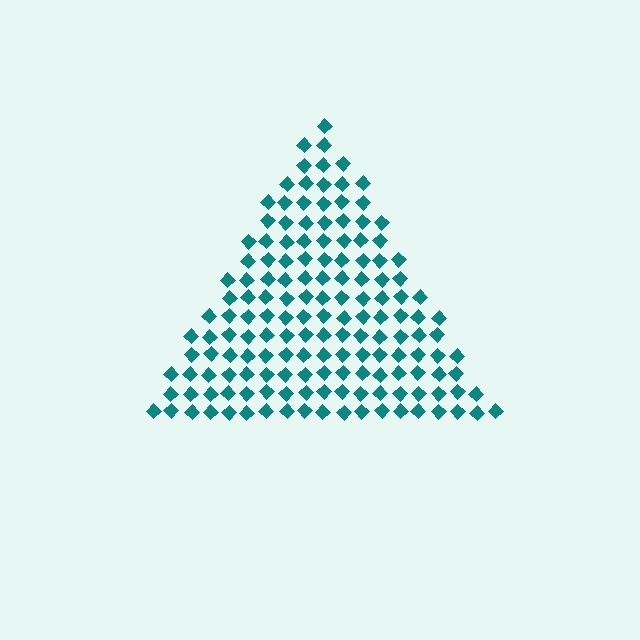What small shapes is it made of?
It is made of small diamonds.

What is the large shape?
The large shape is a triangle.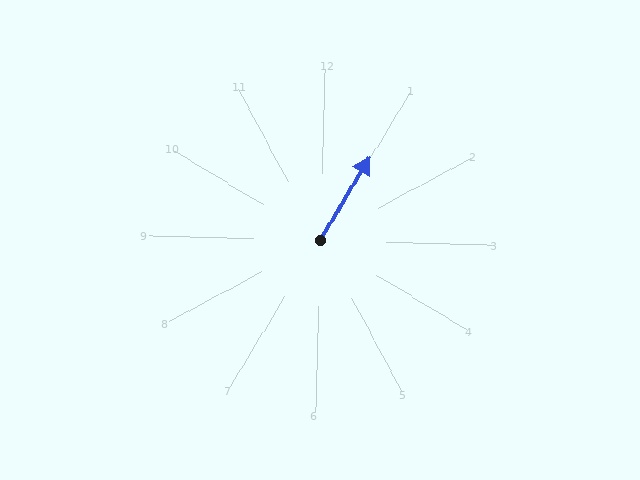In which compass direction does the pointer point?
Northeast.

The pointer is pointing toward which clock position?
Roughly 1 o'clock.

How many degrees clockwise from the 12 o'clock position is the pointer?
Approximately 29 degrees.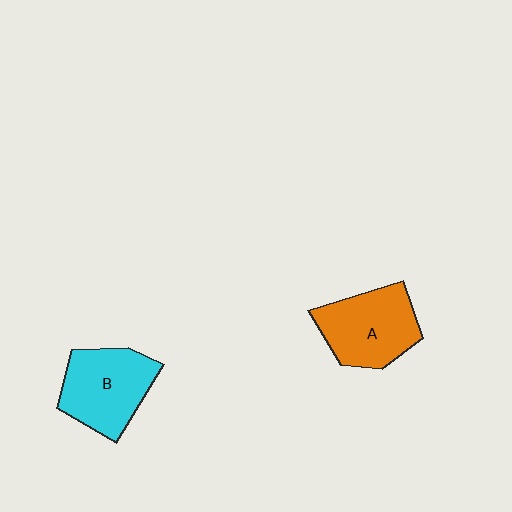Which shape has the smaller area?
Shape A (orange).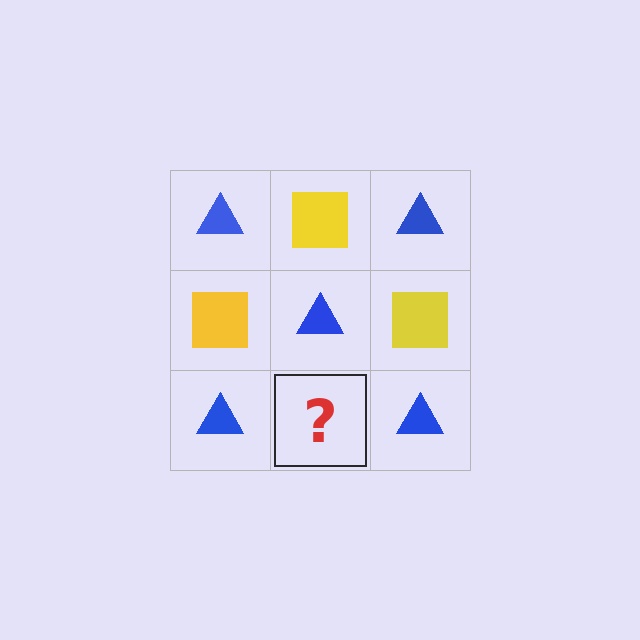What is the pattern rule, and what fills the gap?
The rule is that it alternates blue triangle and yellow square in a checkerboard pattern. The gap should be filled with a yellow square.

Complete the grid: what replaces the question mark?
The question mark should be replaced with a yellow square.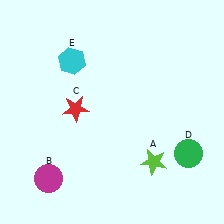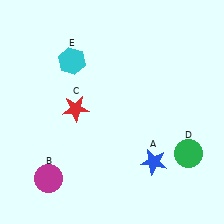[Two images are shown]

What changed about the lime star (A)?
In Image 1, A is lime. In Image 2, it changed to blue.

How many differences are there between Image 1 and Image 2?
There is 1 difference between the two images.